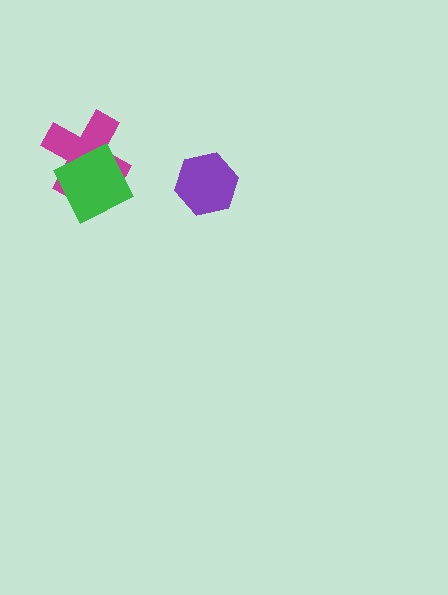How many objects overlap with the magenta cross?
1 object overlaps with the magenta cross.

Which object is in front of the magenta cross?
The green diamond is in front of the magenta cross.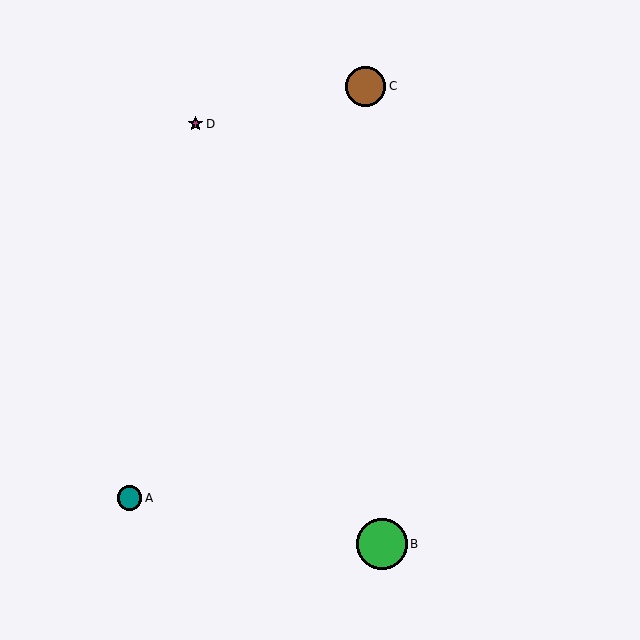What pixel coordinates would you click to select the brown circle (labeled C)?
Click at (366, 86) to select the brown circle C.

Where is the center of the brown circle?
The center of the brown circle is at (366, 86).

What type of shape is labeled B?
Shape B is a green circle.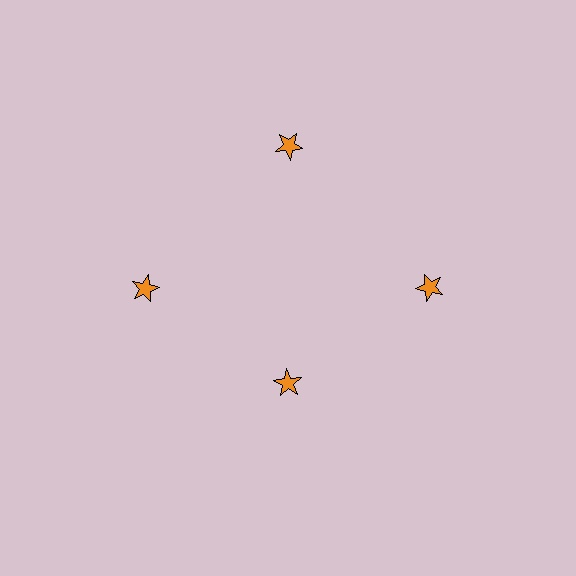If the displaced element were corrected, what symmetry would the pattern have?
It would have 4-fold rotational symmetry — the pattern would map onto itself every 90 degrees.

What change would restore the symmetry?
The symmetry would be restored by moving it outward, back onto the ring so that all 4 stars sit at equal angles and equal distance from the center.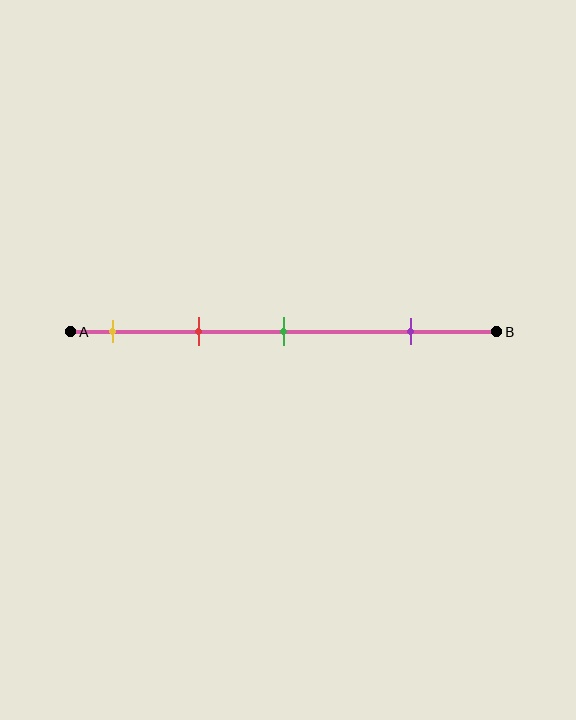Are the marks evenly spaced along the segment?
No, the marks are not evenly spaced.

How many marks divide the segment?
There are 4 marks dividing the segment.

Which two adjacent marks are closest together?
The yellow and red marks are the closest adjacent pair.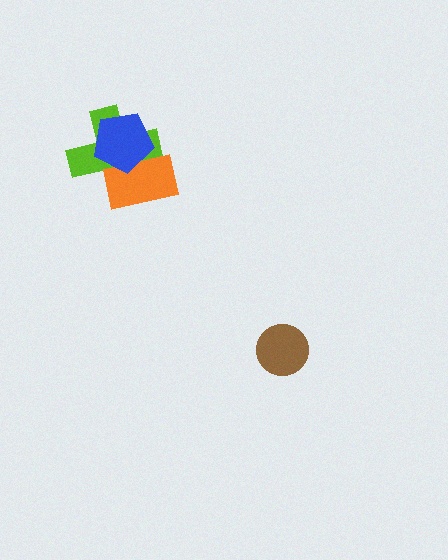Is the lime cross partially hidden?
Yes, it is partially covered by another shape.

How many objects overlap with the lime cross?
2 objects overlap with the lime cross.